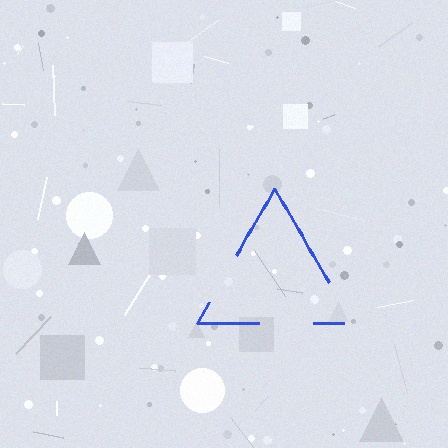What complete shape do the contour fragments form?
The contour fragments form a triangle.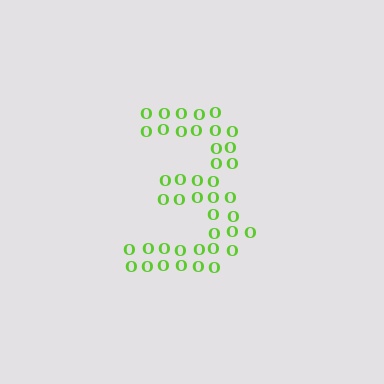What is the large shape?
The large shape is the digit 3.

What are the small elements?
The small elements are letter O's.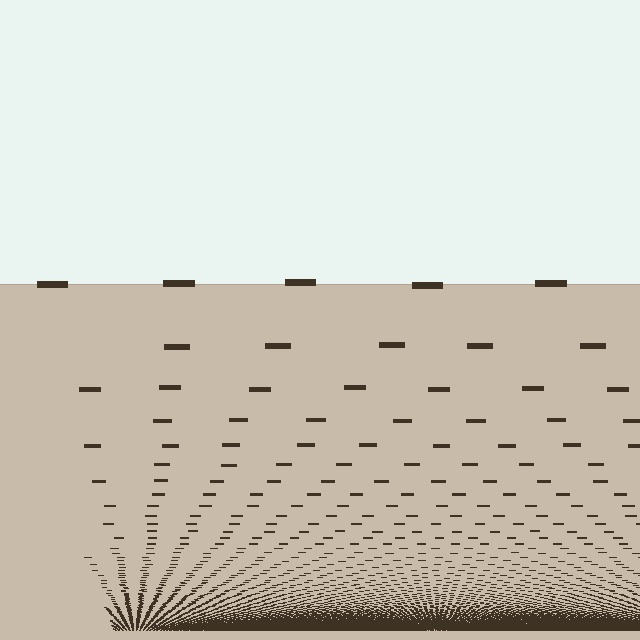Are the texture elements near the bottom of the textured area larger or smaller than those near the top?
Smaller. The gradient is inverted — elements near the bottom are smaller and denser.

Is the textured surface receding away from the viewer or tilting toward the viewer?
The surface appears to tilt toward the viewer. Texture elements get larger and sparser toward the top.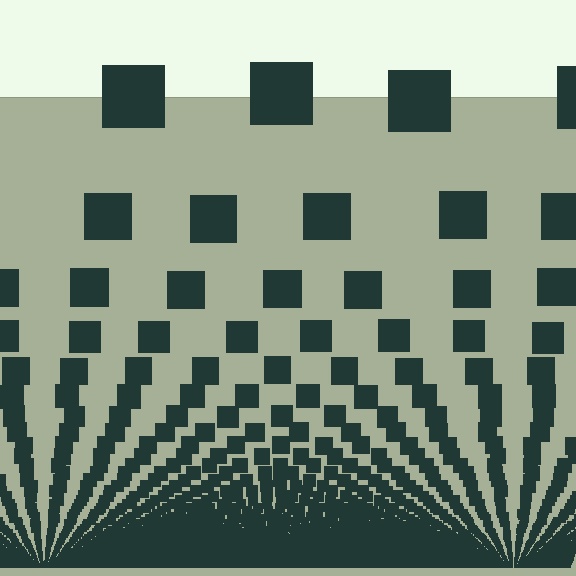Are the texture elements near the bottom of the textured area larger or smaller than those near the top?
Smaller. The gradient is inverted — elements near the bottom are smaller and denser.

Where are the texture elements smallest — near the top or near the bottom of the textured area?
Near the bottom.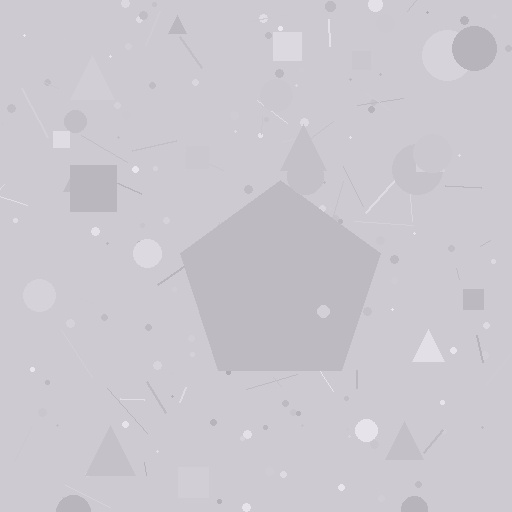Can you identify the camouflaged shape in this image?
The camouflaged shape is a pentagon.